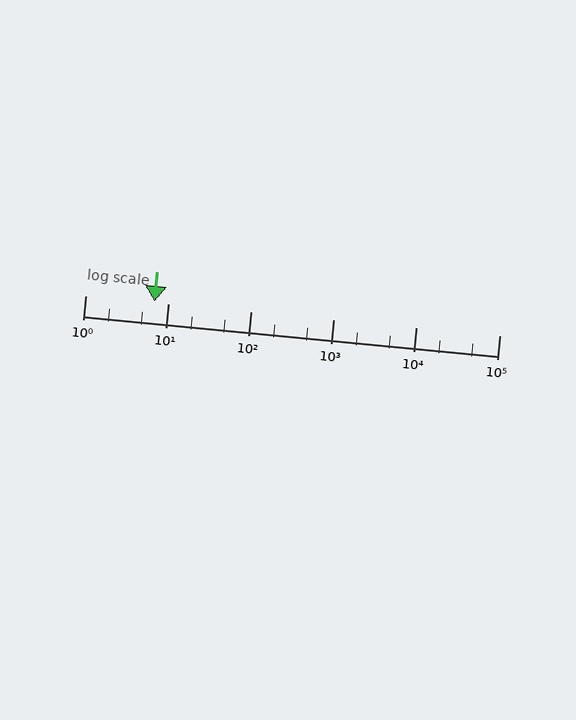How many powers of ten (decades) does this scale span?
The scale spans 5 decades, from 1 to 100000.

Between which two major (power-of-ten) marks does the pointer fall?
The pointer is between 1 and 10.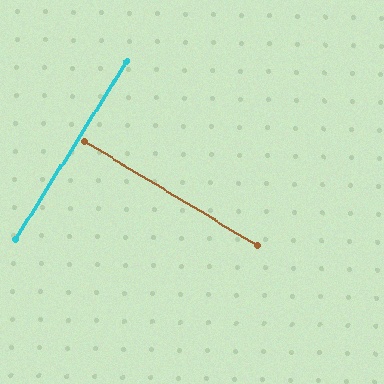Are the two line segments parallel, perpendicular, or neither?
Perpendicular — they meet at approximately 89°.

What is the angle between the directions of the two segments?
Approximately 89 degrees.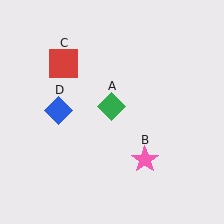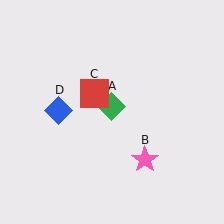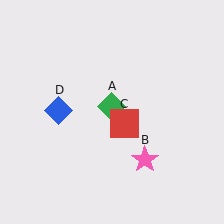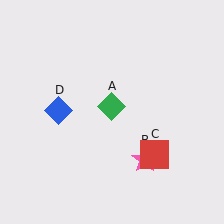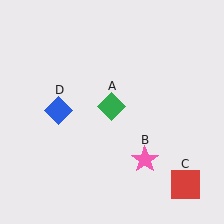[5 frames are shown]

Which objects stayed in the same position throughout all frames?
Green diamond (object A) and pink star (object B) and blue diamond (object D) remained stationary.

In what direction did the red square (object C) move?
The red square (object C) moved down and to the right.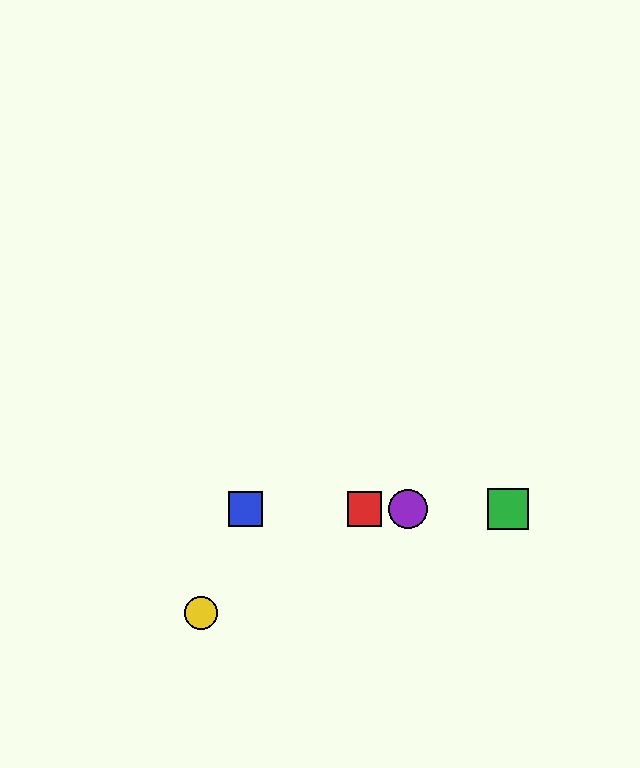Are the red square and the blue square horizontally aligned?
Yes, both are at y≈509.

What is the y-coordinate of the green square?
The green square is at y≈509.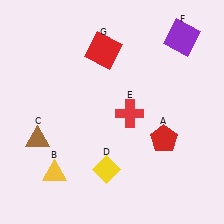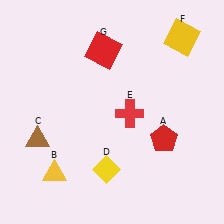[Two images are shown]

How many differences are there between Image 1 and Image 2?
There is 1 difference between the two images.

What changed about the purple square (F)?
In Image 1, F is purple. In Image 2, it changed to yellow.